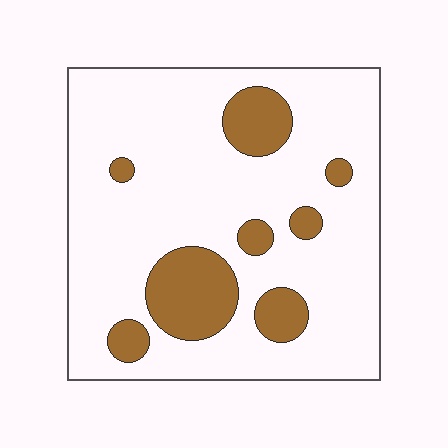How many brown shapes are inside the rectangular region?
8.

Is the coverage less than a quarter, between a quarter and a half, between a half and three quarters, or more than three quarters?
Less than a quarter.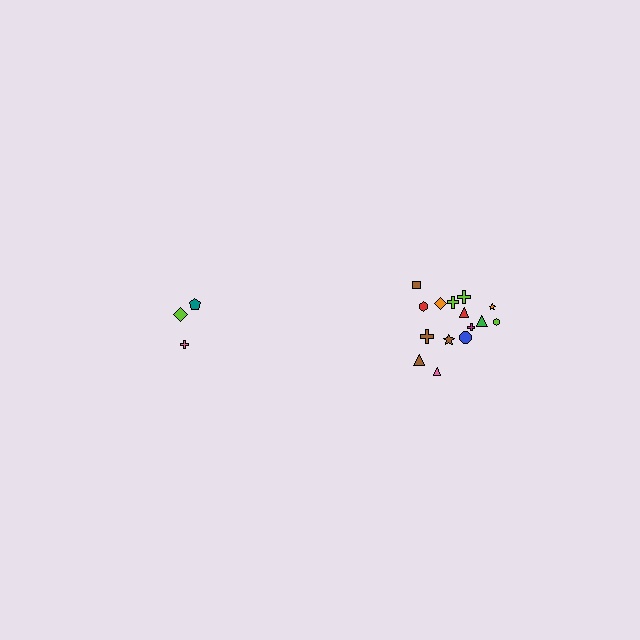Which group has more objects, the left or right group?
The right group.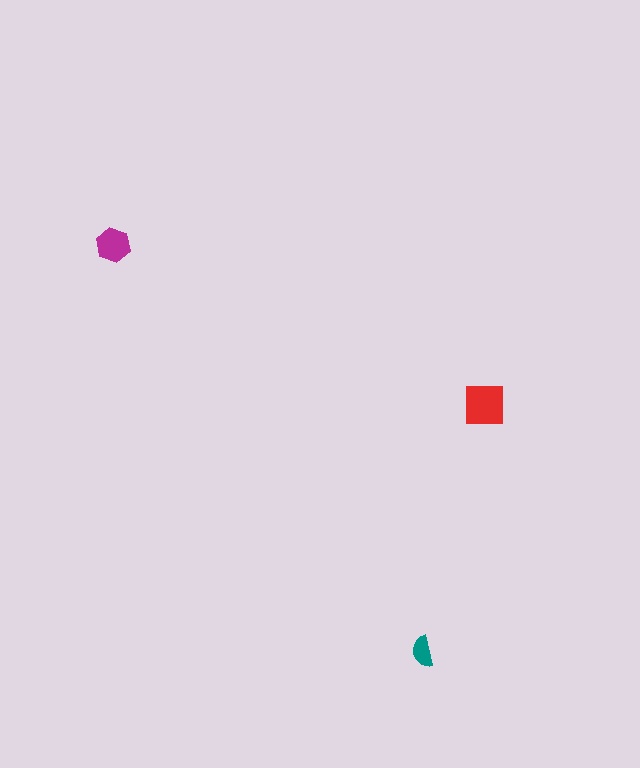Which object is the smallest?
The teal semicircle.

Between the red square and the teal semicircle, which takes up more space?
The red square.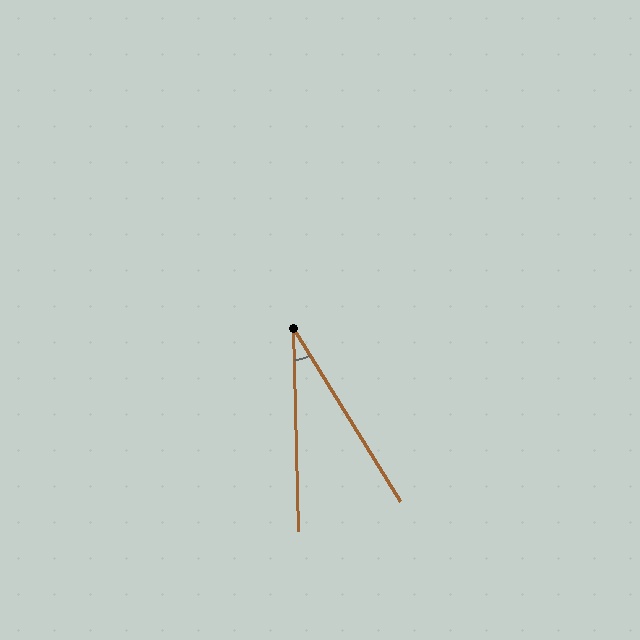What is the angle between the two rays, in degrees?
Approximately 30 degrees.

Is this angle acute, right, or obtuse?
It is acute.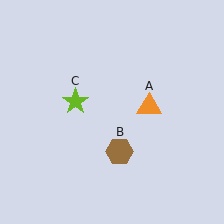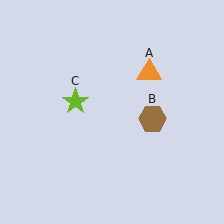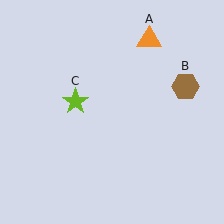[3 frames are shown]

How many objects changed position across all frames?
2 objects changed position: orange triangle (object A), brown hexagon (object B).